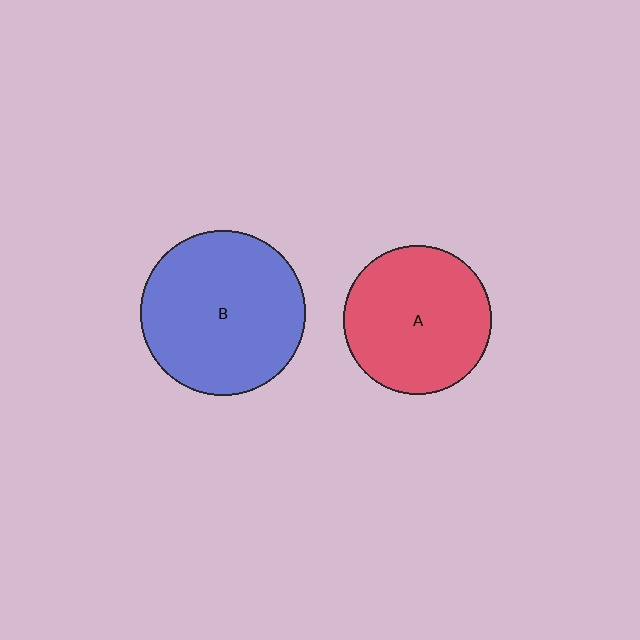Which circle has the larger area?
Circle B (blue).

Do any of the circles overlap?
No, none of the circles overlap.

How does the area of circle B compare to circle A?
Approximately 1.2 times.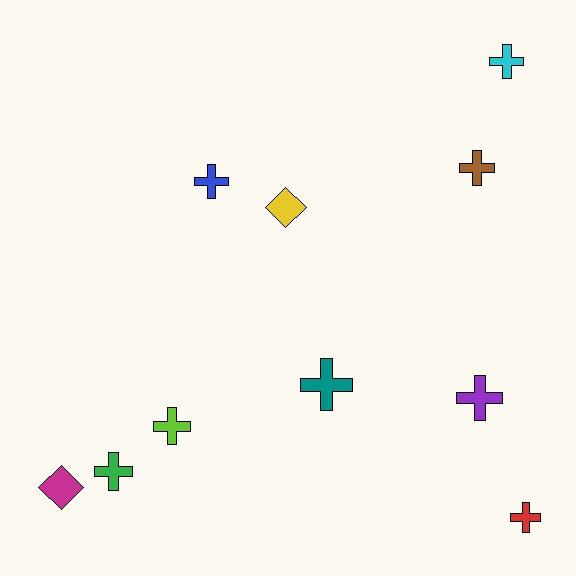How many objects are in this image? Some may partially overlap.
There are 10 objects.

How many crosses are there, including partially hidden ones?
There are 8 crosses.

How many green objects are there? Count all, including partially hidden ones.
There is 1 green object.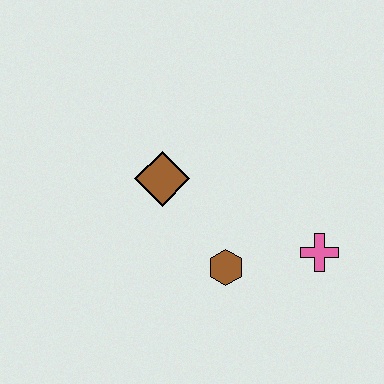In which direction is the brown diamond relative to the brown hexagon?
The brown diamond is above the brown hexagon.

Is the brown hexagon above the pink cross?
No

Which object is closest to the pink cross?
The brown hexagon is closest to the pink cross.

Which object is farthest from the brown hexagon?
The brown diamond is farthest from the brown hexagon.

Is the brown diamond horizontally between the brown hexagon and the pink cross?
No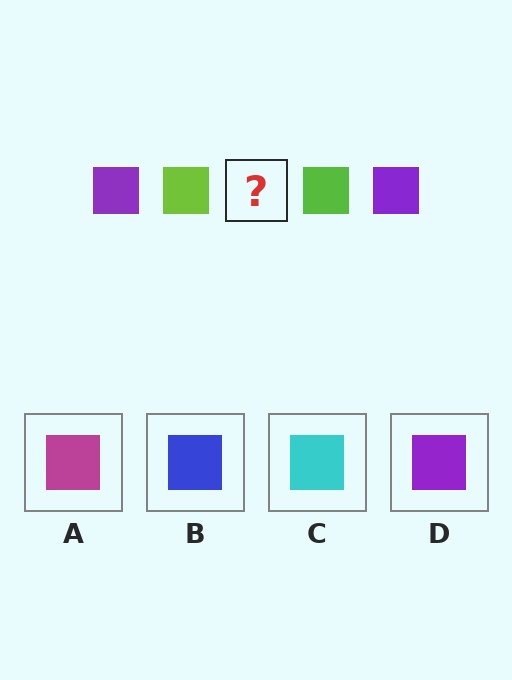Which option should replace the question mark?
Option D.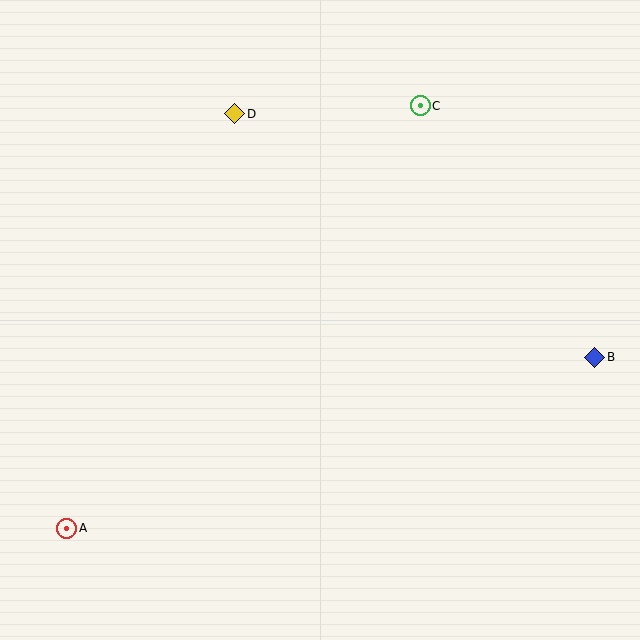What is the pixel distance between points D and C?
The distance between D and C is 186 pixels.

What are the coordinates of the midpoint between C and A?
The midpoint between C and A is at (244, 317).